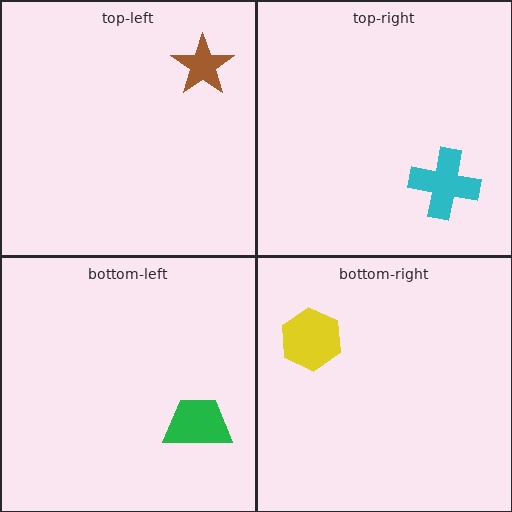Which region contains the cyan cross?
The top-right region.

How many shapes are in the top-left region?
1.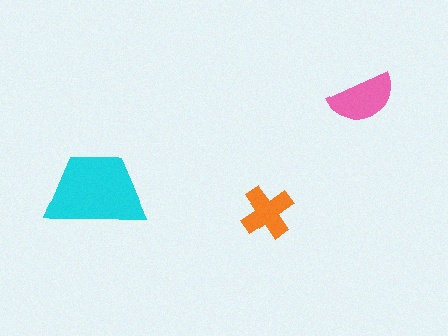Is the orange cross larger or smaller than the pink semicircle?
Smaller.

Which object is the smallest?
The orange cross.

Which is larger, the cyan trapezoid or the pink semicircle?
The cyan trapezoid.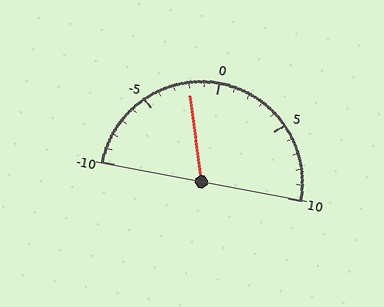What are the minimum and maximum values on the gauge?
The gauge ranges from -10 to 10.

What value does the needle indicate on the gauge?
The needle indicates approximately -2.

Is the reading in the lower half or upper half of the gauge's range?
The reading is in the lower half of the range (-10 to 10).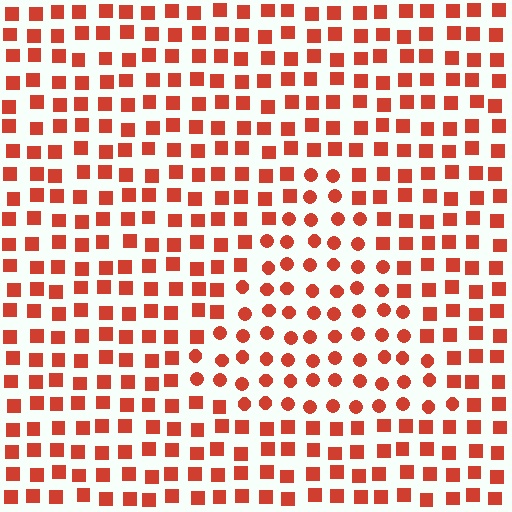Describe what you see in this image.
The image is filled with small red elements arranged in a uniform grid. A triangle-shaped region contains circles, while the surrounding area contains squares. The boundary is defined purely by the change in element shape.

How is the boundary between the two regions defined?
The boundary is defined by a change in element shape: circles inside vs. squares outside. All elements share the same color and spacing.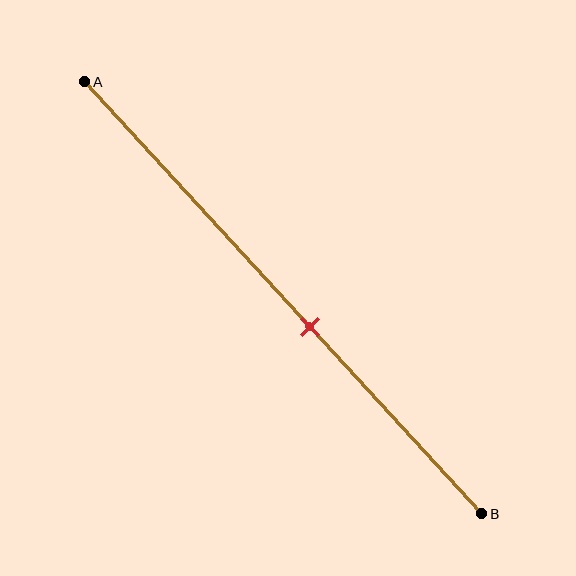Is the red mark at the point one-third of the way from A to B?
No, the mark is at about 55% from A, not at the 33% one-third point.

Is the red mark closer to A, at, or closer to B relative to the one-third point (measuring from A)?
The red mark is closer to point B than the one-third point of segment AB.